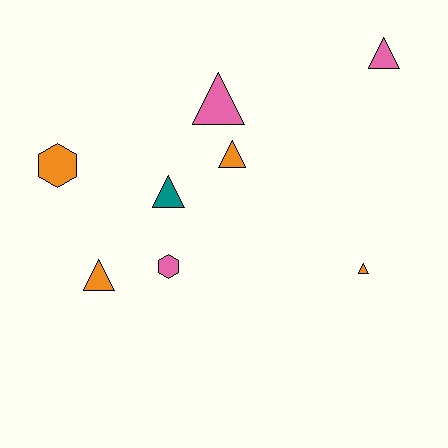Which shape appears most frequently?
Triangle, with 6 objects.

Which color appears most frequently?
Orange, with 4 objects.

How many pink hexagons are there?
There is 1 pink hexagon.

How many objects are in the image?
There are 8 objects.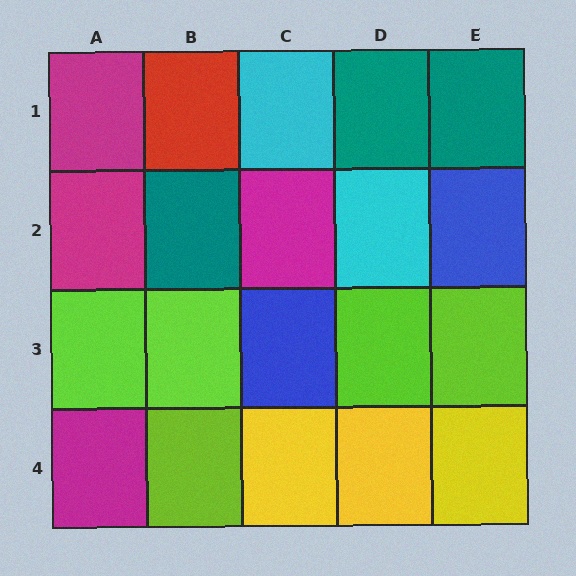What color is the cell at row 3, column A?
Lime.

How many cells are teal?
3 cells are teal.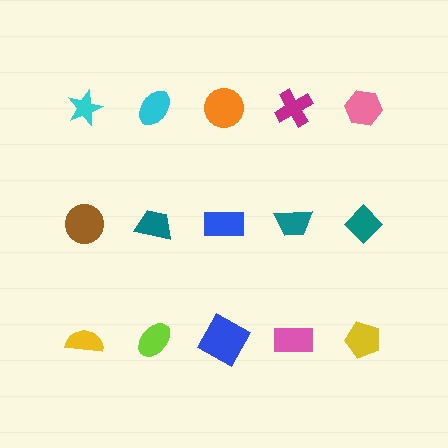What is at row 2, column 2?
A teal trapezoid.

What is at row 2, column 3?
A blue rectangle.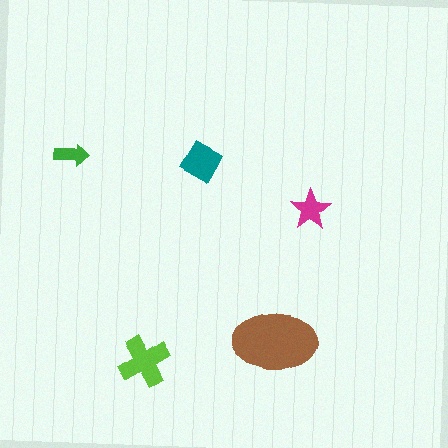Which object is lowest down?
The lime cross is bottommost.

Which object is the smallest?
The green arrow.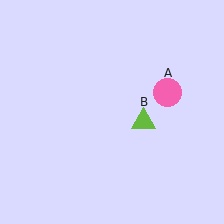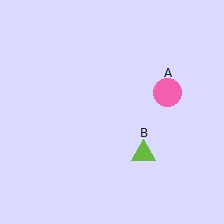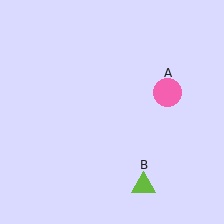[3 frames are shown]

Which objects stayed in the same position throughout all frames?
Pink circle (object A) remained stationary.